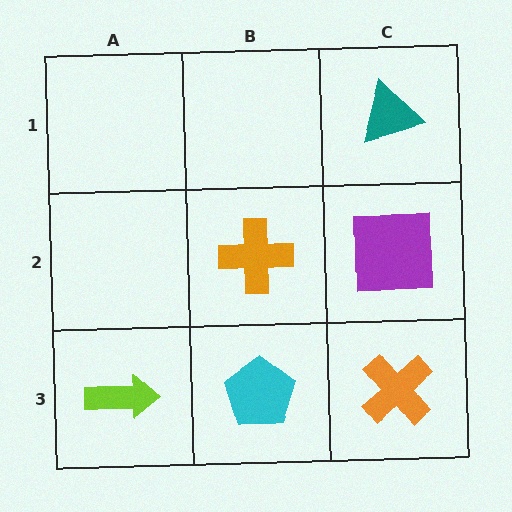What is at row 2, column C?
A purple square.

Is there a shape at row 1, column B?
No, that cell is empty.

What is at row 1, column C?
A teal triangle.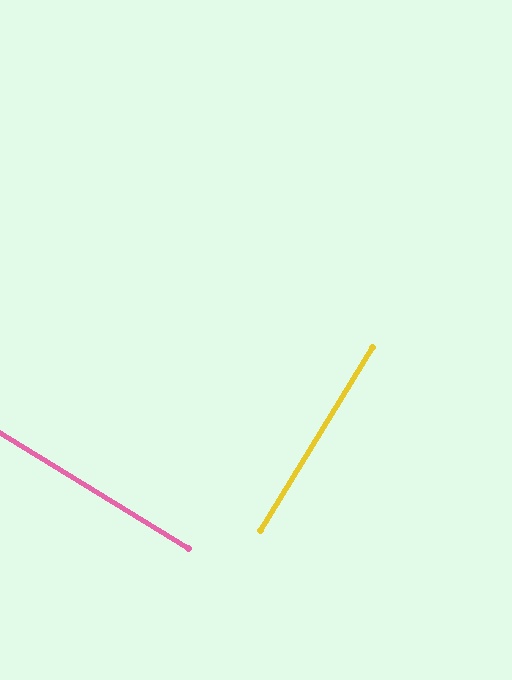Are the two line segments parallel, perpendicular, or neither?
Perpendicular — they meet at approximately 90°.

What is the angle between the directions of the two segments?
Approximately 90 degrees.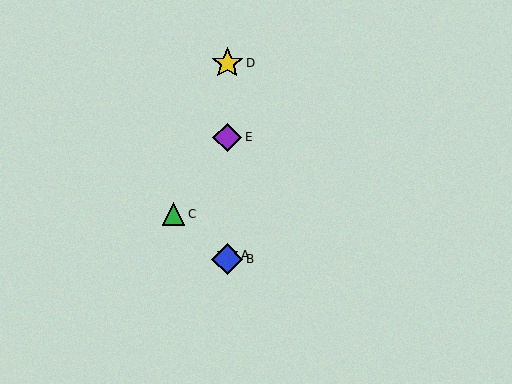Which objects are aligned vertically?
Objects A, B, D, E are aligned vertically.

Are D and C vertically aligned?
No, D is at x≈227 and C is at x≈174.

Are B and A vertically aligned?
Yes, both are at x≈227.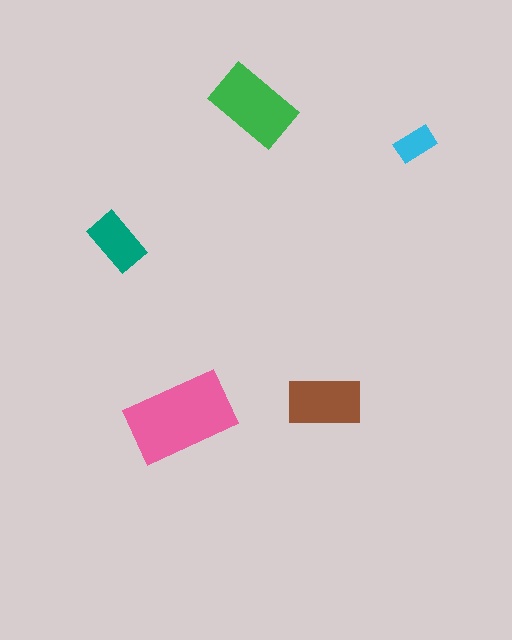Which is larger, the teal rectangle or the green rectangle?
The green one.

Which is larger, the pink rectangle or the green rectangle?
The pink one.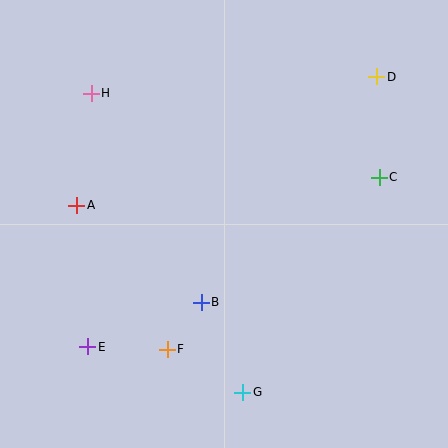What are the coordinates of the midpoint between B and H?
The midpoint between B and H is at (146, 198).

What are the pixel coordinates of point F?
Point F is at (167, 349).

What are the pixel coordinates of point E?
Point E is at (88, 347).